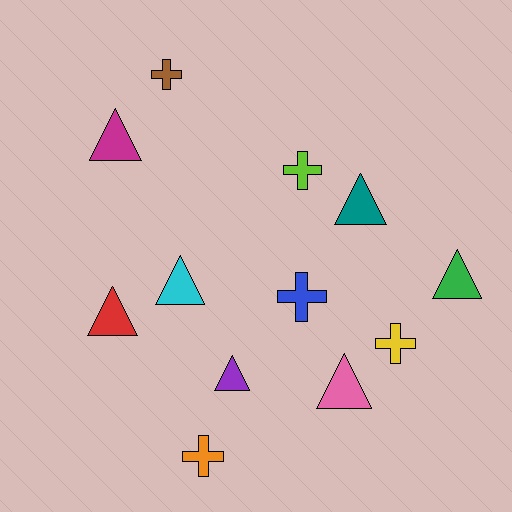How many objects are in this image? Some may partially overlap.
There are 12 objects.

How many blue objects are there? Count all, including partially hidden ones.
There is 1 blue object.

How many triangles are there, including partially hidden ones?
There are 7 triangles.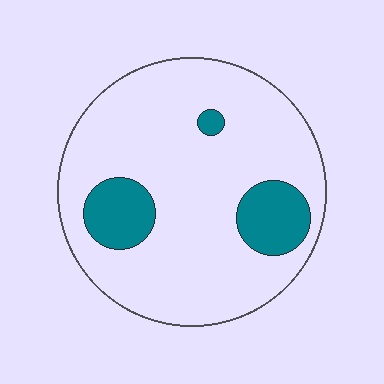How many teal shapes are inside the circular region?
3.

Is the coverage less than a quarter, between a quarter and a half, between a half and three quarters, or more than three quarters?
Less than a quarter.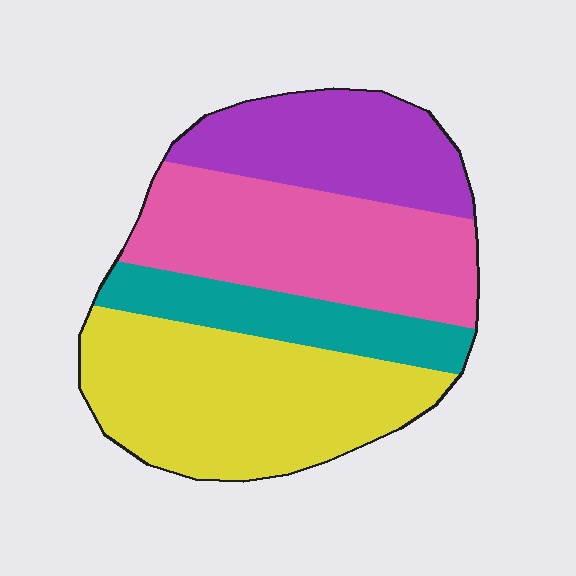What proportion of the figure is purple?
Purple covers 21% of the figure.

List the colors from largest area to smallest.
From largest to smallest: yellow, pink, purple, teal.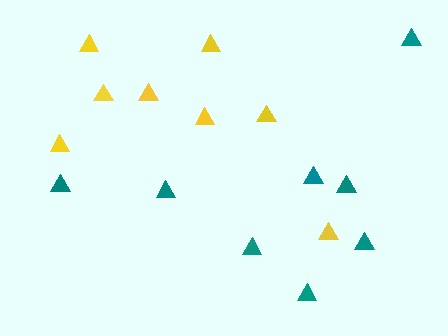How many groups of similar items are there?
There are 2 groups: one group of yellow triangles (8) and one group of teal triangles (8).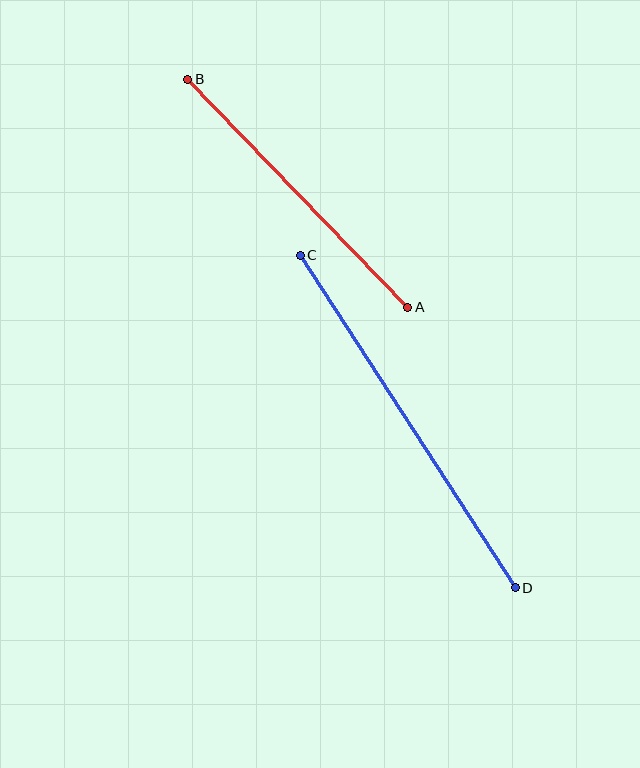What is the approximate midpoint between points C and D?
The midpoint is at approximately (408, 422) pixels.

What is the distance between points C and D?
The distance is approximately 396 pixels.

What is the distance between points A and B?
The distance is approximately 317 pixels.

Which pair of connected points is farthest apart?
Points C and D are farthest apart.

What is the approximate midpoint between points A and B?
The midpoint is at approximately (298, 193) pixels.